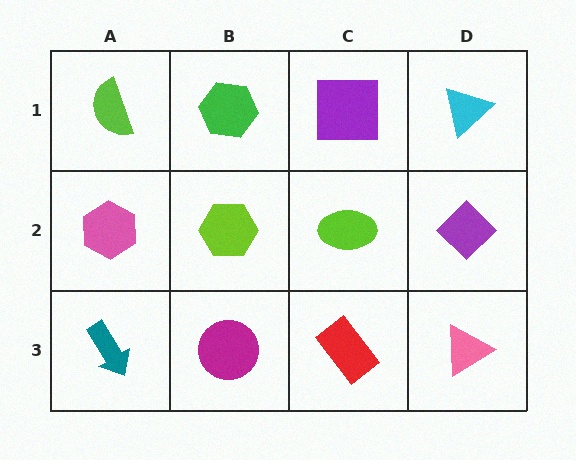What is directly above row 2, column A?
A lime semicircle.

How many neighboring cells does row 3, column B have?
3.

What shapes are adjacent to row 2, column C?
A purple square (row 1, column C), a red rectangle (row 3, column C), a lime hexagon (row 2, column B), a purple diamond (row 2, column D).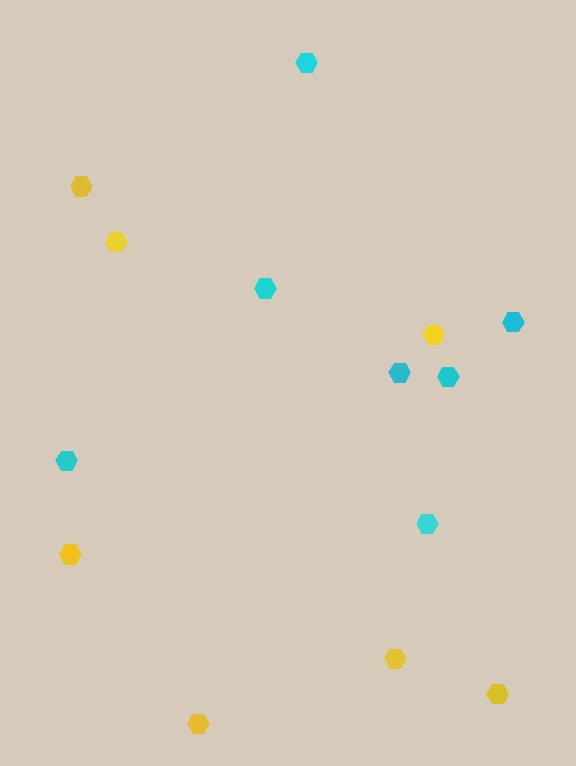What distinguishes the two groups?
There are 2 groups: one group of cyan hexagons (7) and one group of yellow hexagons (7).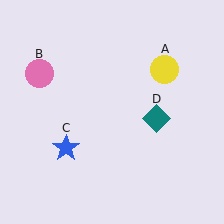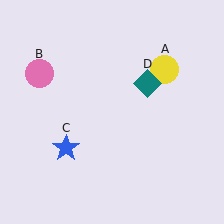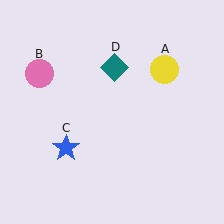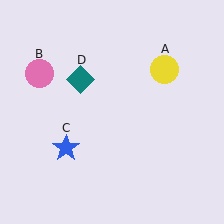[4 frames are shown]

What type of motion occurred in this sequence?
The teal diamond (object D) rotated counterclockwise around the center of the scene.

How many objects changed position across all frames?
1 object changed position: teal diamond (object D).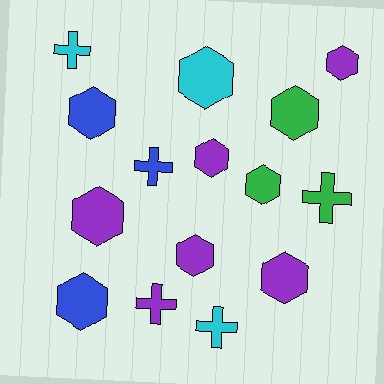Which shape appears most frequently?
Hexagon, with 10 objects.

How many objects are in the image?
There are 15 objects.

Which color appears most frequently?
Purple, with 6 objects.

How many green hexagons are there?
There are 2 green hexagons.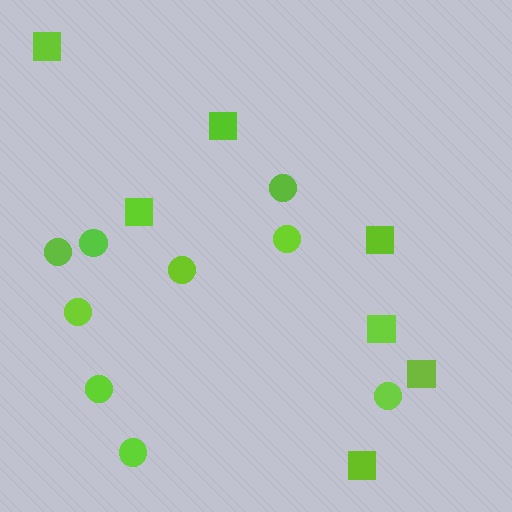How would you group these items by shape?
There are 2 groups: one group of squares (7) and one group of circles (9).